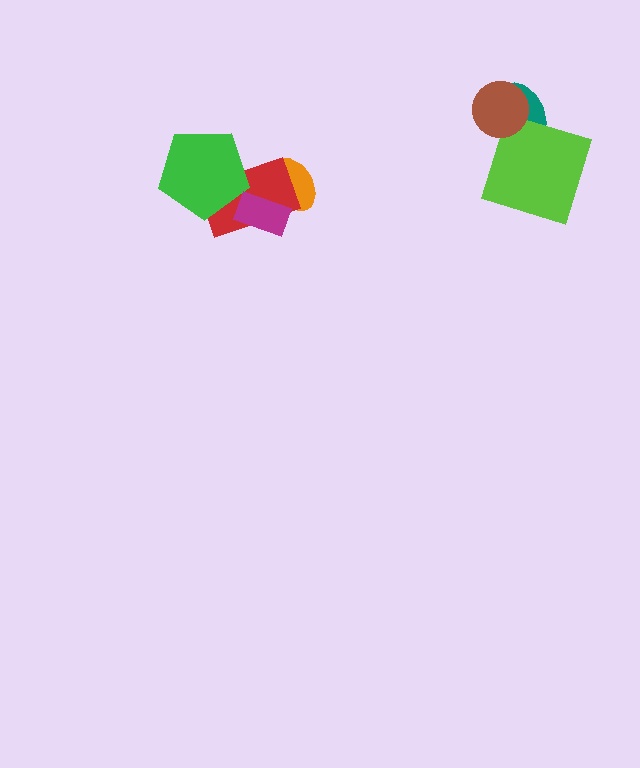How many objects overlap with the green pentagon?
1 object overlaps with the green pentagon.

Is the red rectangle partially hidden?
Yes, it is partially covered by another shape.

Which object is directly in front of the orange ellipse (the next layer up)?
The red rectangle is directly in front of the orange ellipse.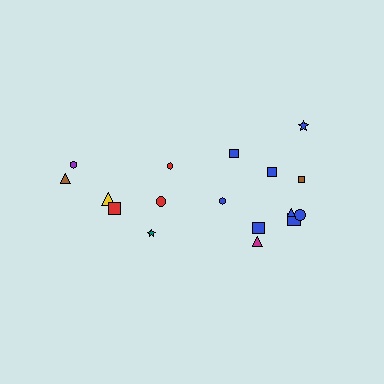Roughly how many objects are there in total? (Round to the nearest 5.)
Roughly 15 objects in total.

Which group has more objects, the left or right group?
The right group.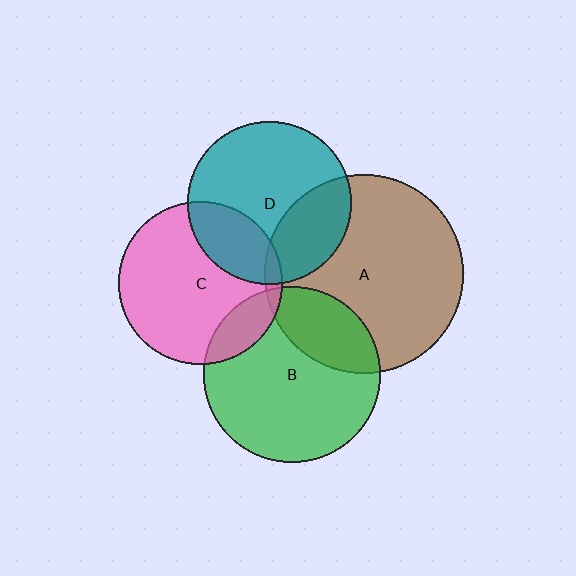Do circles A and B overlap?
Yes.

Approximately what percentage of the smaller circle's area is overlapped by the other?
Approximately 25%.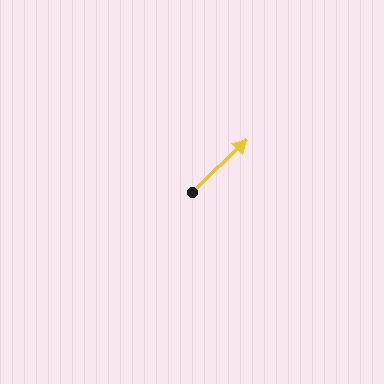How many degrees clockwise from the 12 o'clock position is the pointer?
Approximately 46 degrees.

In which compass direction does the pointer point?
Northeast.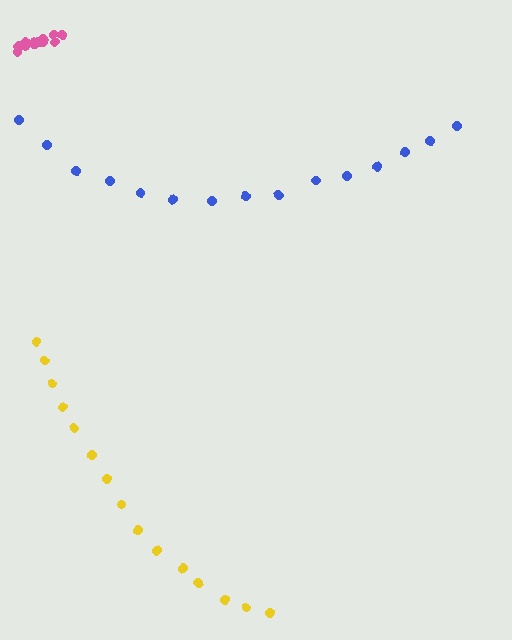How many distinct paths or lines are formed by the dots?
There are 3 distinct paths.